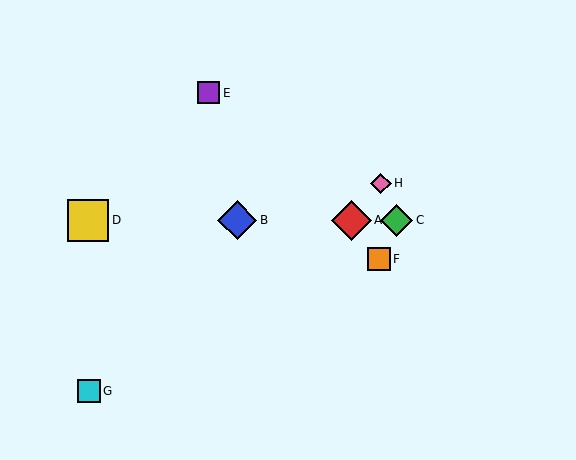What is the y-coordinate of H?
Object H is at y≈183.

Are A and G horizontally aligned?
No, A is at y≈220 and G is at y≈391.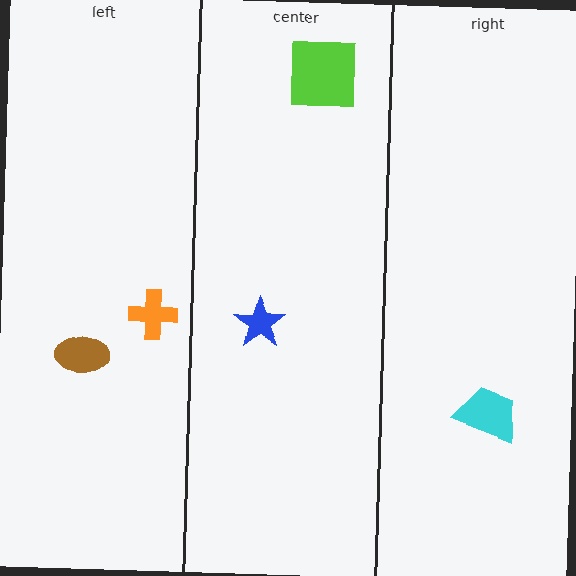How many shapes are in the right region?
1.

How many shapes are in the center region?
2.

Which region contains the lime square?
The center region.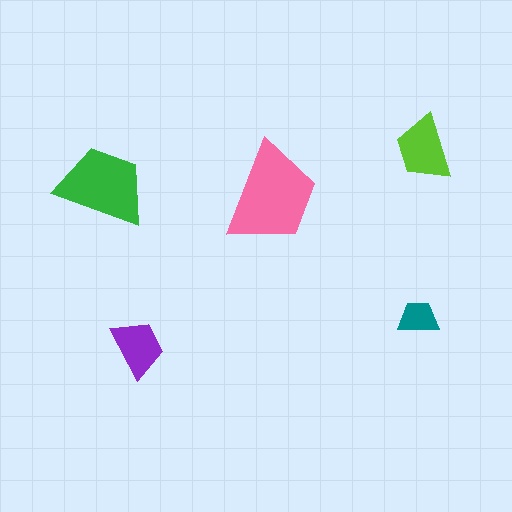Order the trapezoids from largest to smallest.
the pink one, the green one, the lime one, the purple one, the teal one.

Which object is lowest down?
The purple trapezoid is bottommost.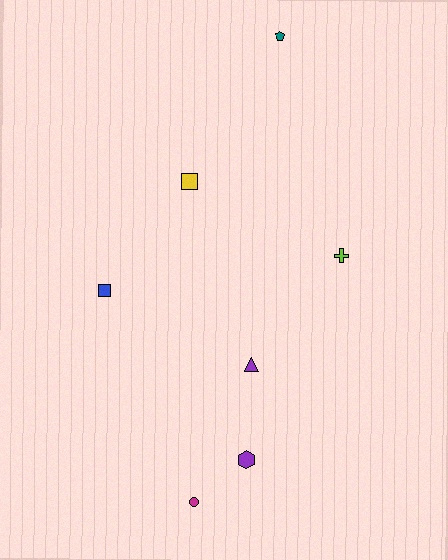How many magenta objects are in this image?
There is 1 magenta object.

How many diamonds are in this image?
There are no diamonds.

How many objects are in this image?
There are 7 objects.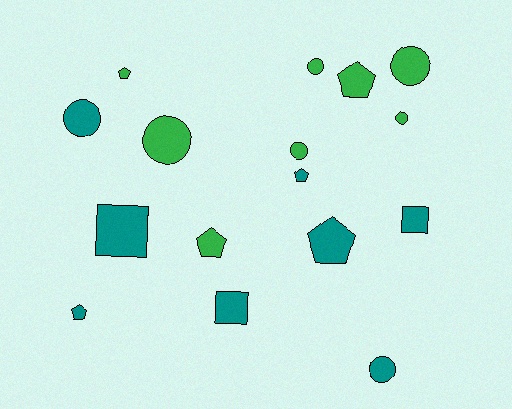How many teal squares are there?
There are 3 teal squares.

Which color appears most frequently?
Teal, with 8 objects.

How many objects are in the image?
There are 16 objects.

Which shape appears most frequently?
Circle, with 7 objects.